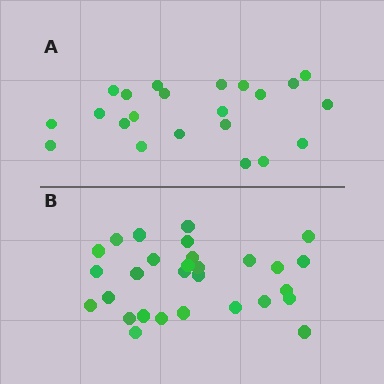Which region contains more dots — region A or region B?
Region B (the bottom region) has more dots.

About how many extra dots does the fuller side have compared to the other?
Region B has roughly 8 or so more dots than region A.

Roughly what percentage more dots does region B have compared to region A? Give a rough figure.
About 30% more.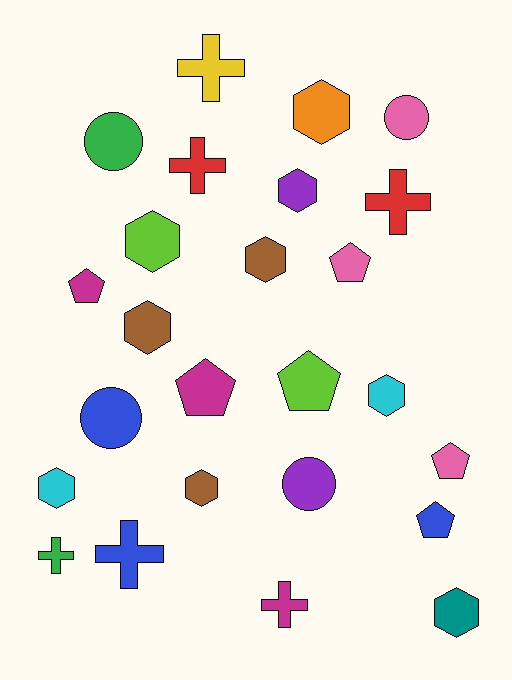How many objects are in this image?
There are 25 objects.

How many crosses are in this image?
There are 6 crosses.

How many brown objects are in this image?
There are 3 brown objects.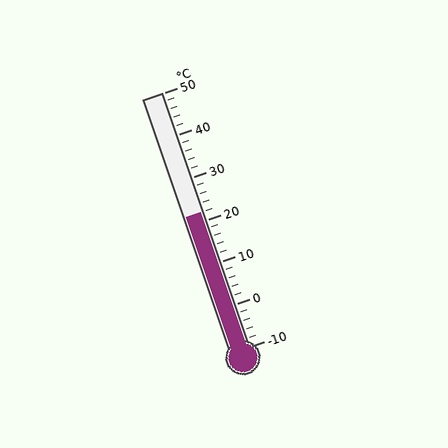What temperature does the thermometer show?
The thermometer shows approximately 22°C.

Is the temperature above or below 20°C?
The temperature is above 20°C.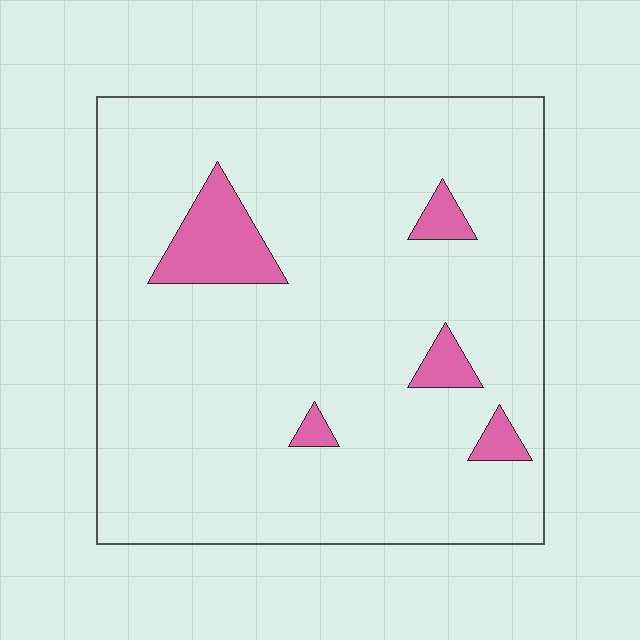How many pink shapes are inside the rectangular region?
5.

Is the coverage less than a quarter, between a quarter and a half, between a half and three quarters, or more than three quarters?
Less than a quarter.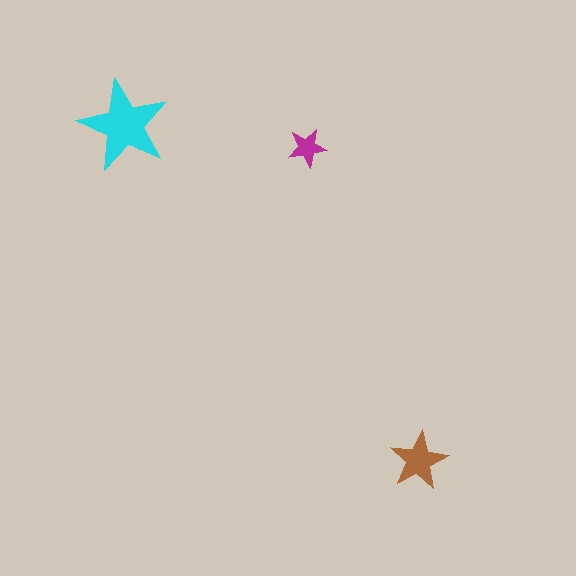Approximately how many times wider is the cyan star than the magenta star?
About 2.5 times wider.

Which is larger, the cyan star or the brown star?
The cyan one.